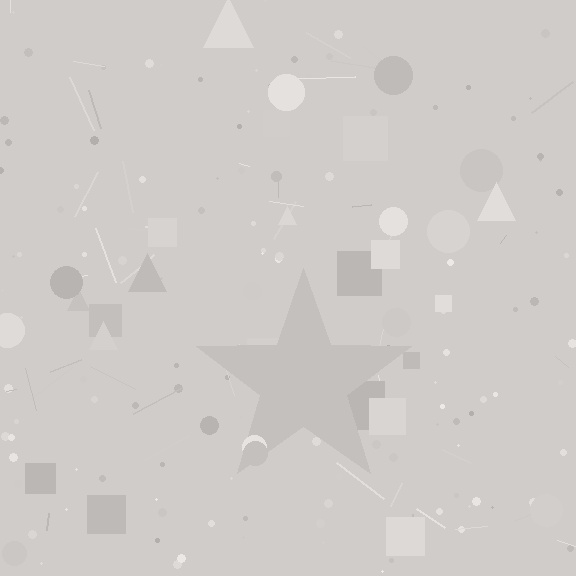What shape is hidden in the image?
A star is hidden in the image.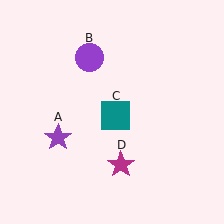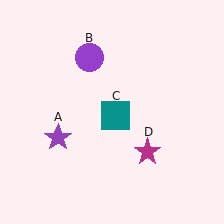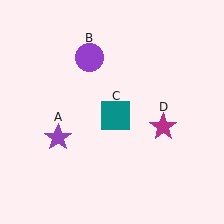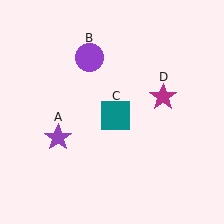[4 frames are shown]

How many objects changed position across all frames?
1 object changed position: magenta star (object D).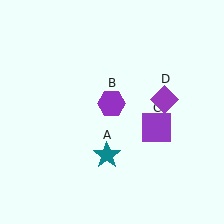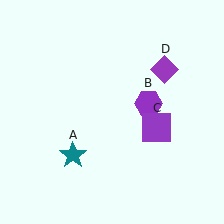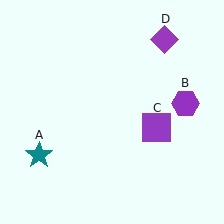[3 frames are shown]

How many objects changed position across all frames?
3 objects changed position: teal star (object A), purple hexagon (object B), purple diamond (object D).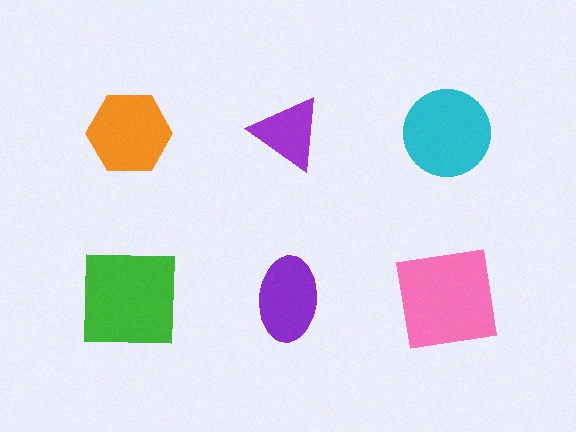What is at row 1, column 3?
A cyan circle.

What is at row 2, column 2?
A purple ellipse.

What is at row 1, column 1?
An orange hexagon.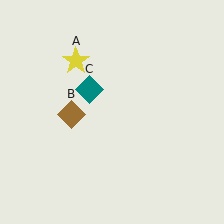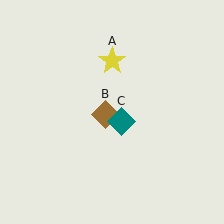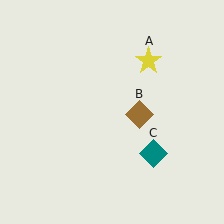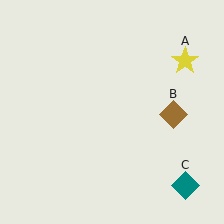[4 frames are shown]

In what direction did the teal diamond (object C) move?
The teal diamond (object C) moved down and to the right.